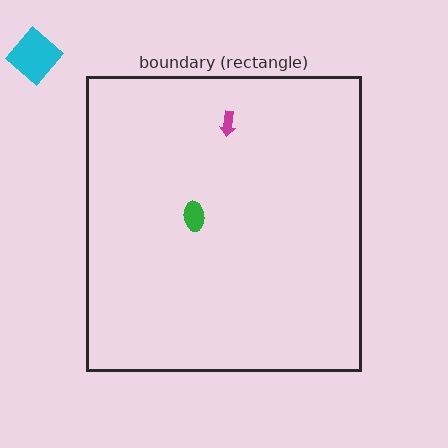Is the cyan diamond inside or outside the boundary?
Outside.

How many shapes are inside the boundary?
2 inside, 1 outside.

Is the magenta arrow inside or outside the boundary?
Inside.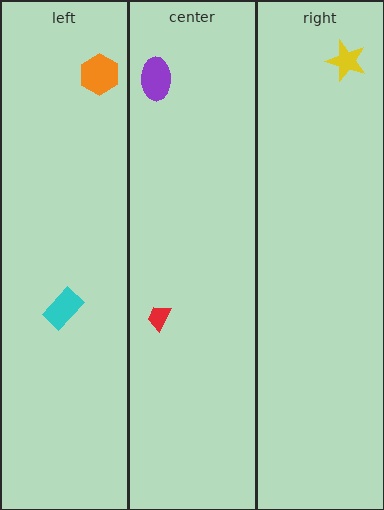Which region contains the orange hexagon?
The left region.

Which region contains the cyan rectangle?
The left region.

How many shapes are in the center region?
2.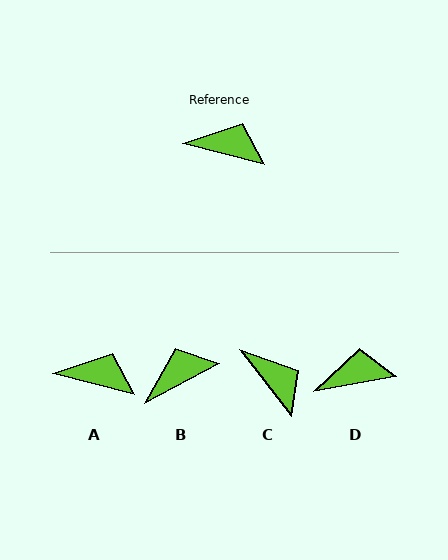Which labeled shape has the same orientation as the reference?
A.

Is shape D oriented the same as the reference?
No, it is off by about 25 degrees.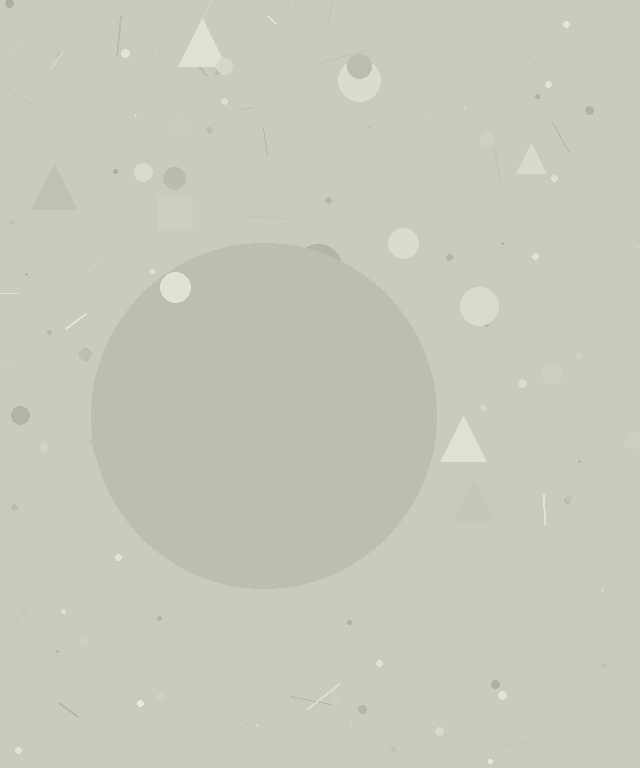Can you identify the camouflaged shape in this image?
The camouflaged shape is a circle.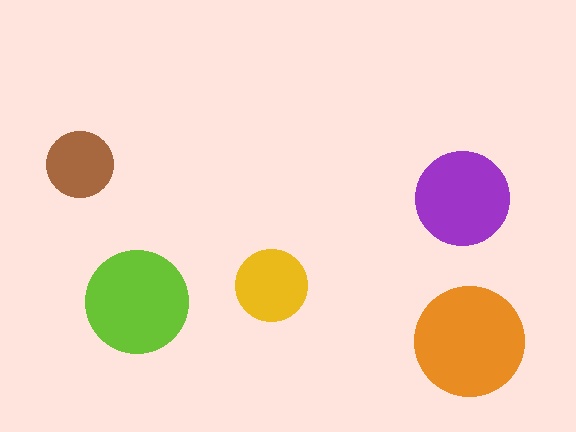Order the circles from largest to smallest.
the orange one, the lime one, the purple one, the yellow one, the brown one.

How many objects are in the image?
There are 5 objects in the image.